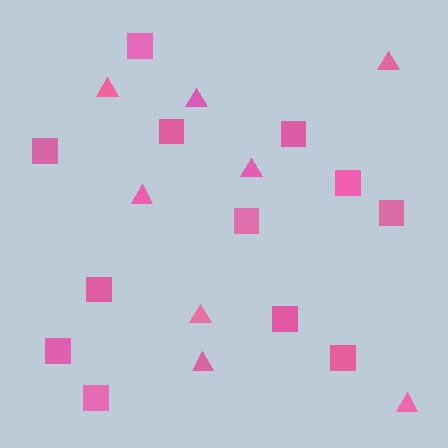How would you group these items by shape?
There are 2 groups: one group of triangles (8) and one group of squares (12).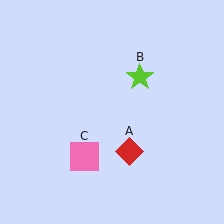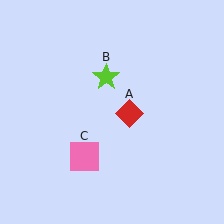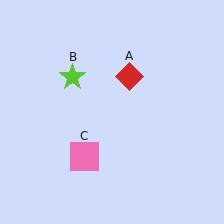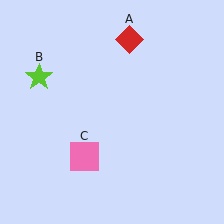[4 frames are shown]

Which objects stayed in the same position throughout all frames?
Pink square (object C) remained stationary.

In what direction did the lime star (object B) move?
The lime star (object B) moved left.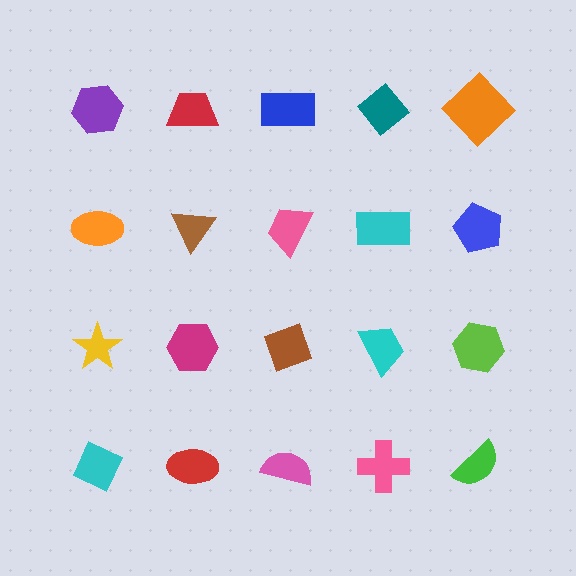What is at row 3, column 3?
A brown diamond.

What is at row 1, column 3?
A blue rectangle.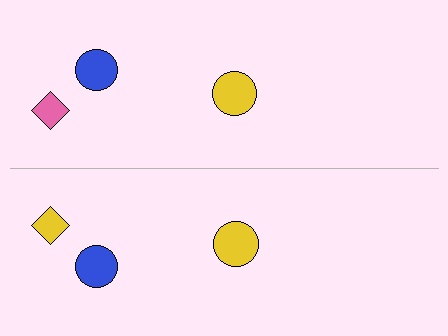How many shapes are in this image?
There are 6 shapes in this image.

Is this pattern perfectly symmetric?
No, the pattern is not perfectly symmetric. The yellow diamond on the bottom side breaks the symmetry — its mirror counterpart is pink.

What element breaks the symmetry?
The yellow diamond on the bottom side breaks the symmetry — its mirror counterpart is pink.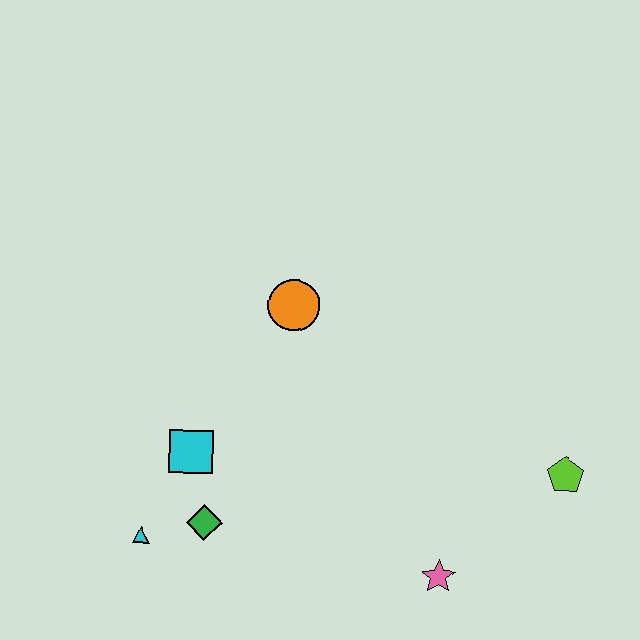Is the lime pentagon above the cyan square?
No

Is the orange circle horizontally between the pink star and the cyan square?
Yes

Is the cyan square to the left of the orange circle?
Yes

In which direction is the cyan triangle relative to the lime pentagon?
The cyan triangle is to the left of the lime pentagon.